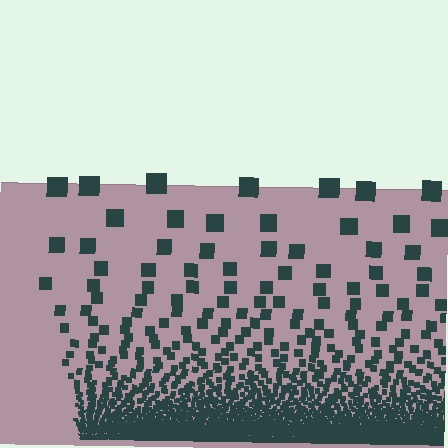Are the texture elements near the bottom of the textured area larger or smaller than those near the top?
Smaller. The gradient is inverted — elements near the bottom are smaller and denser.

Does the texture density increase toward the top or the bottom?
Density increases toward the bottom.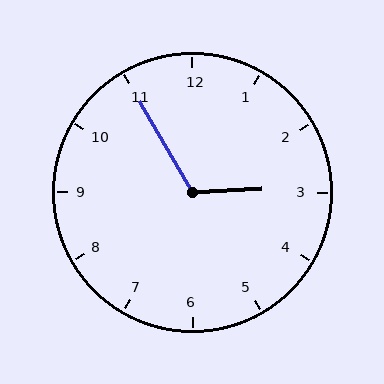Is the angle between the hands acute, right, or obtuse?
It is obtuse.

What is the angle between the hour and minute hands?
Approximately 118 degrees.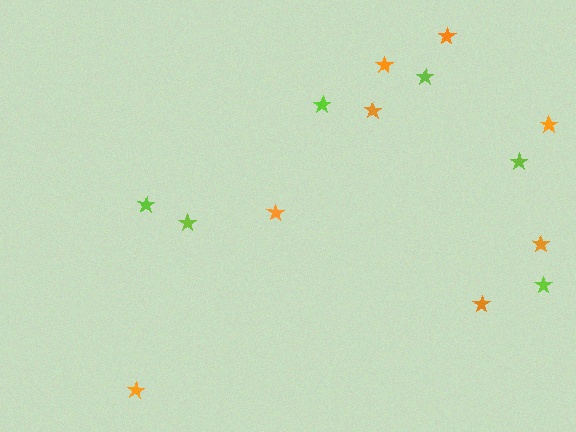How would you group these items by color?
There are 2 groups: one group of orange stars (8) and one group of lime stars (6).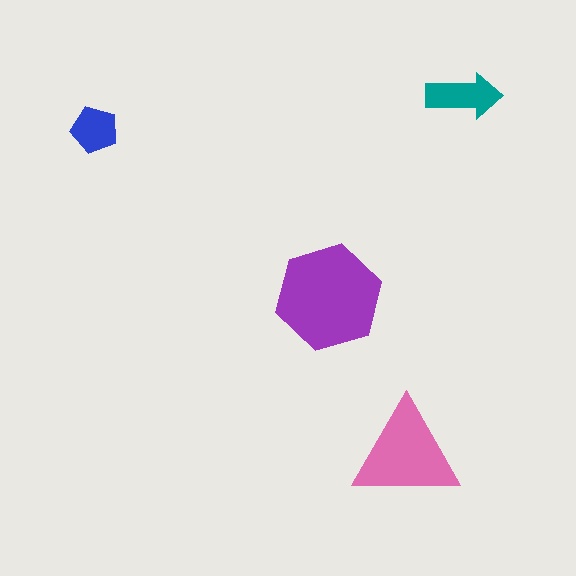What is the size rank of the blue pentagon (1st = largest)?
4th.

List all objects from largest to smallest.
The purple hexagon, the pink triangle, the teal arrow, the blue pentagon.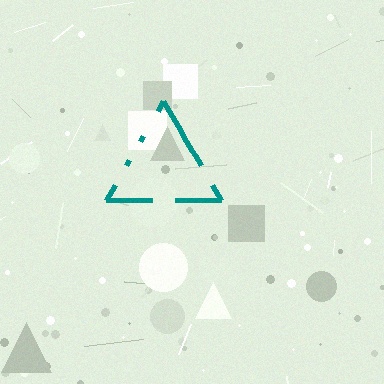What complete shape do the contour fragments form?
The contour fragments form a triangle.